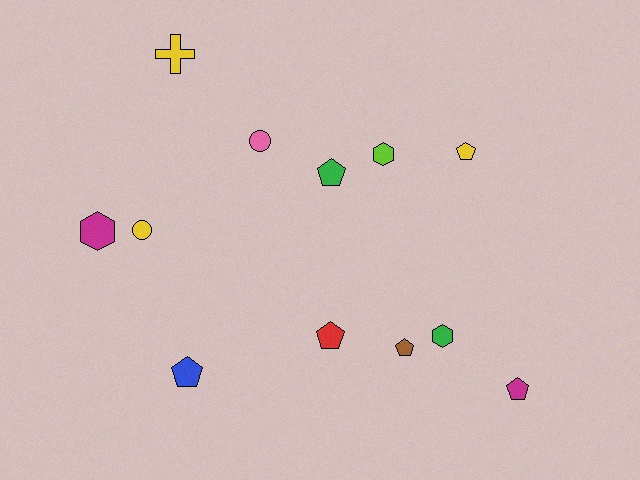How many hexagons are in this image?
There are 3 hexagons.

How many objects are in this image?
There are 12 objects.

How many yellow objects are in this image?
There are 3 yellow objects.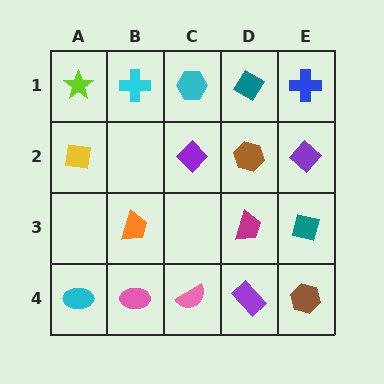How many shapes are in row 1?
5 shapes.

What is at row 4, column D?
A purple rectangle.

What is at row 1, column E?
A blue cross.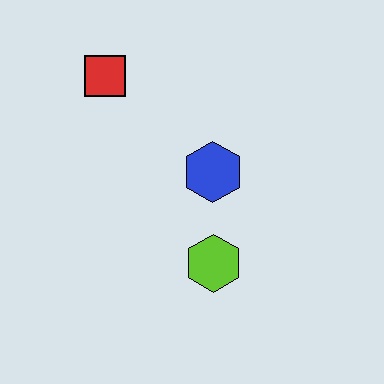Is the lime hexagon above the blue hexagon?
No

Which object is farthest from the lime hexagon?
The red square is farthest from the lime hexagon.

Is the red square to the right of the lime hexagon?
No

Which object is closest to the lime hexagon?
The blue hexagon is closest to the lime hexagon.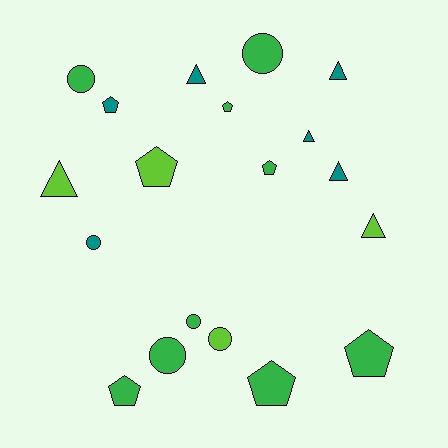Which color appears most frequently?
Green, with 9 objects.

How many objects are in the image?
There are 19 objects.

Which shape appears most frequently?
Pentagon, with 7 objects.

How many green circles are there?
There are 4 green circles.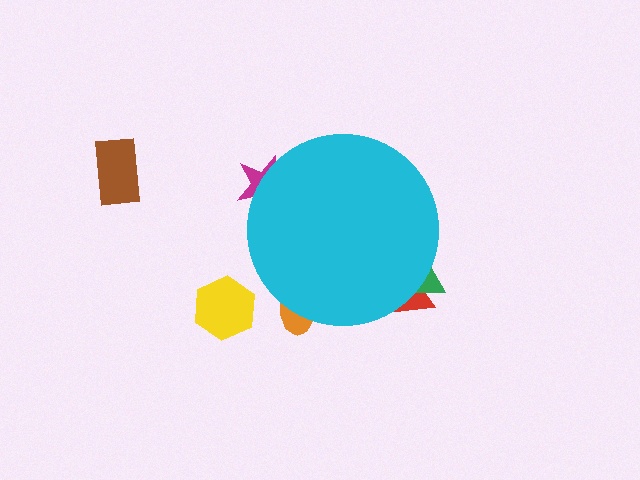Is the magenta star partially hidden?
Yes, the magenta star is partially hidden behind the cyan circle.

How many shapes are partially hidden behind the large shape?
4 shapes are partially hidden.